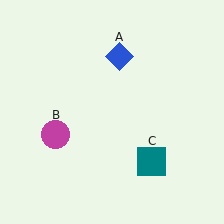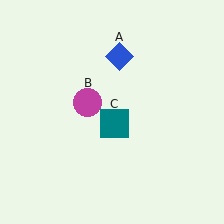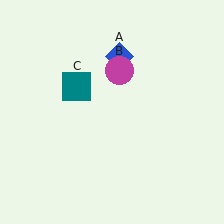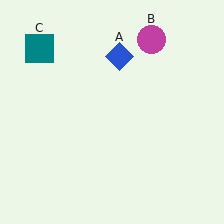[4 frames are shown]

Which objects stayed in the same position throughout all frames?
Blue diamond (object A) remained stationary.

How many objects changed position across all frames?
2 objects changed position: magenta circle (object B), teal square (object C).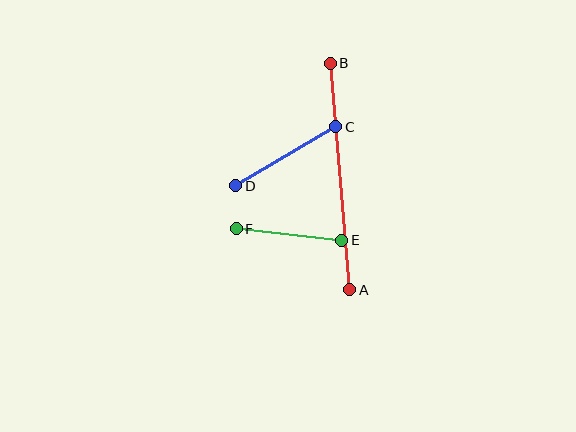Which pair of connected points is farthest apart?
Points A and B are farthest apart.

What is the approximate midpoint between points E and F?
The midpoint is at approximately (289, 235) pixels.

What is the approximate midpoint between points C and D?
The midpoint is at approximately (286, 156) pixels.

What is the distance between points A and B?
The distance is approximately 227 pixels.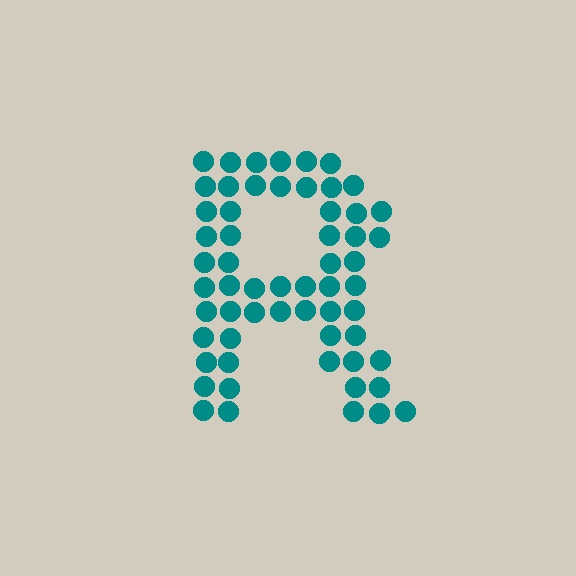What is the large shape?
The large shape is the letter R.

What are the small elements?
The small elements are circles.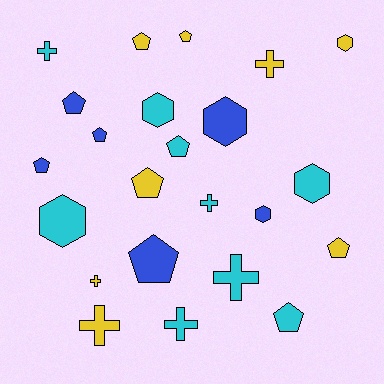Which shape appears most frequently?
Pentagon, with 10 objects.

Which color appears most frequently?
Cyan, with 9 objects.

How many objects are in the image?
There are 23 objects.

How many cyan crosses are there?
There are 4 cyan crosses.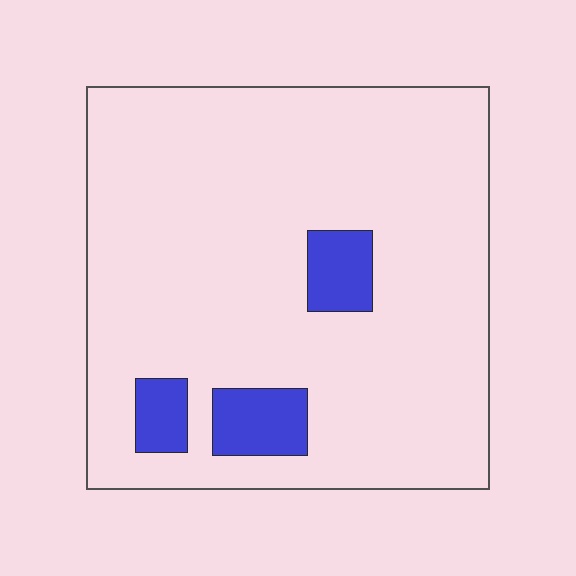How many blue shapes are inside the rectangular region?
3.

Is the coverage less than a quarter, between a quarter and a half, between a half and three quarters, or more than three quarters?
Less than a quarter.